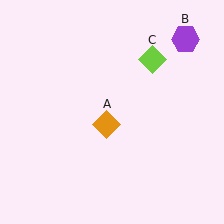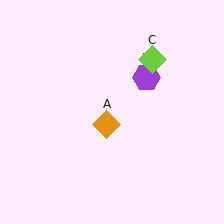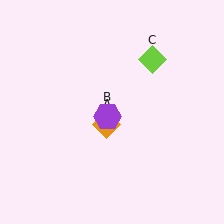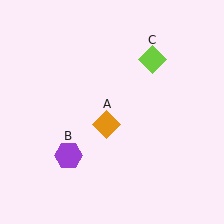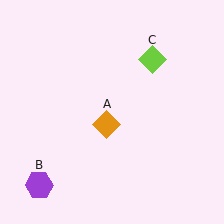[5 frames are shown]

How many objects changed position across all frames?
1 object changed position: purple hexagon (object B).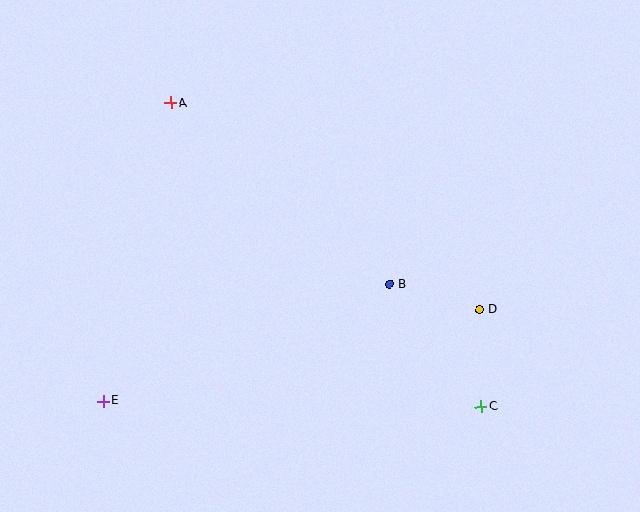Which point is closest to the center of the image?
Point B at (390, 284) is closest to the center.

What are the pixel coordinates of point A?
Point A is at (170, 103).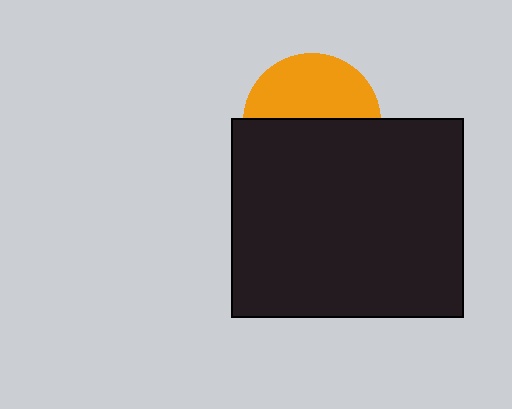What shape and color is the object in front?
The object in front is a black rectangle.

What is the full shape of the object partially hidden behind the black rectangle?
The partially hidden object is an orange circle.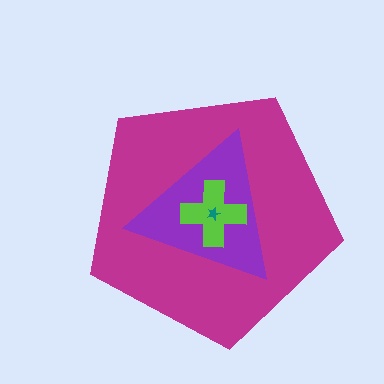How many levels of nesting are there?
4.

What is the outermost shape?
The magenta pentagon.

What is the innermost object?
The teal star.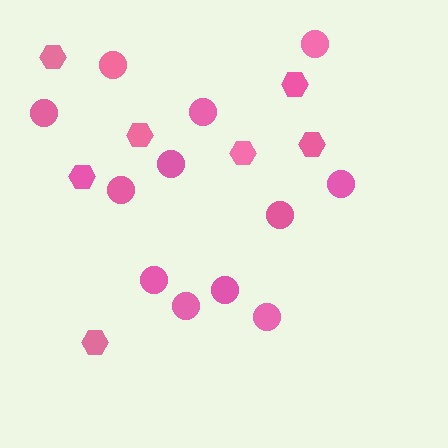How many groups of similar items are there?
There are 2 groups: one group of hexagons (7) and one group of circles (12).